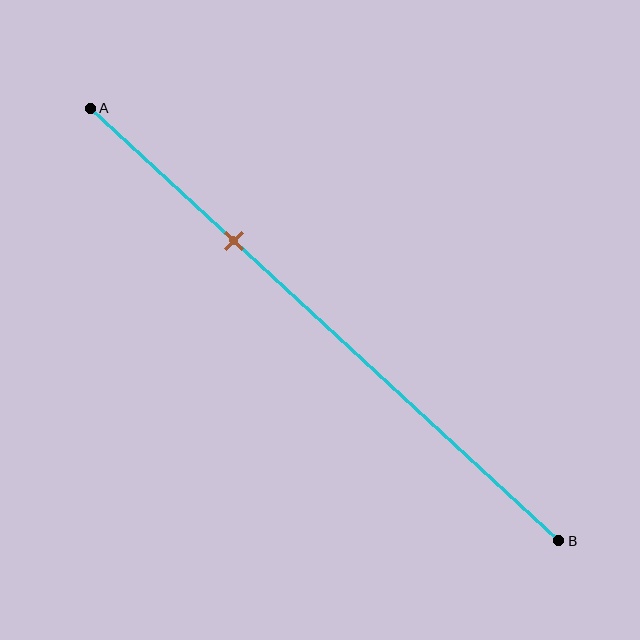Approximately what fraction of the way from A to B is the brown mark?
The brown mark is approximately 30% of the way from A to B.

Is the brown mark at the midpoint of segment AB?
No, the mark is at about 30% from A, not at the 50% midpoint.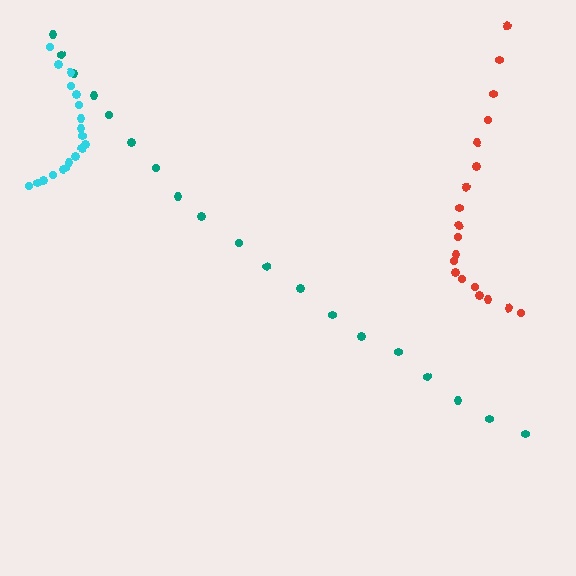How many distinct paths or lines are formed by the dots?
There are 3 distinct paths.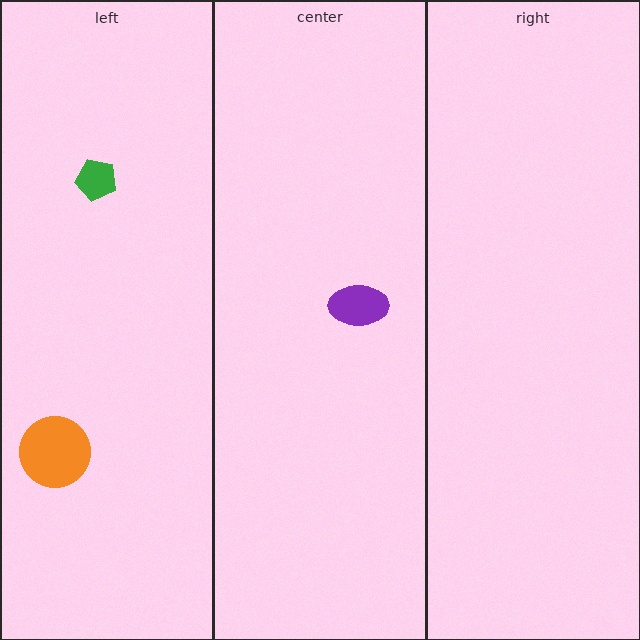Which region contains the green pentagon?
The left region.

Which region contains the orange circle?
The left region.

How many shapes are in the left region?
2.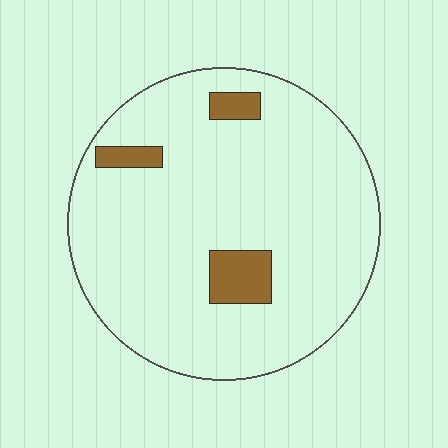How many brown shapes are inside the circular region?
3.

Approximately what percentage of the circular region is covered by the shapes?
Approximately 10%.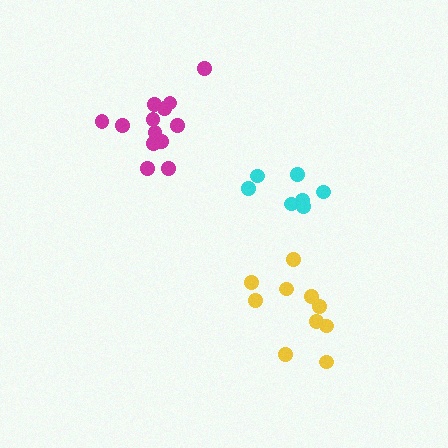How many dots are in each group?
Group 1: 10 dots, Group 2: 13 dots, Group 3: 7 dots (30 total).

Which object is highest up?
The magenta cluster is topmost.